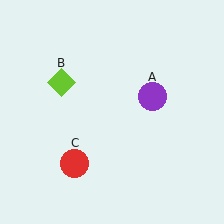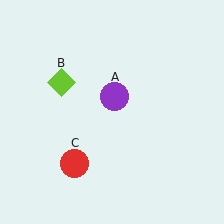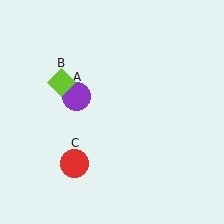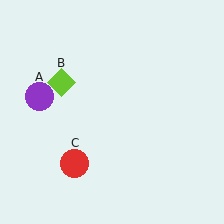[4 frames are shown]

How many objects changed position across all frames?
1 object changed position: purple circle (object A).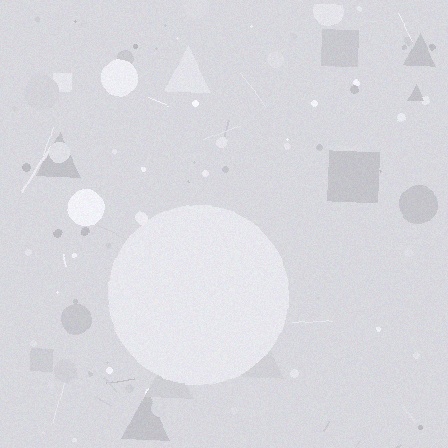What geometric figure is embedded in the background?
A circle is embedded in the background.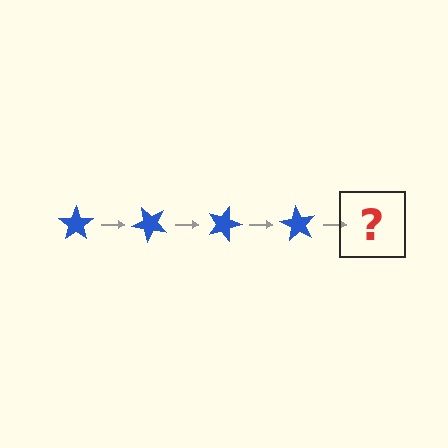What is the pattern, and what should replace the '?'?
The pattern is that the star rotates 45 degrees each step. The '?' should be a blue star rotated 180 degrees.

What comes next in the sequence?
The next element should be a blue star rotated 180 degrees.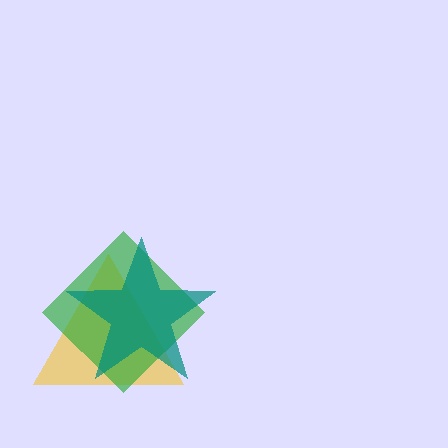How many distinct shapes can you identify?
There are 3 distinct shapes: a yellow triangle, a green diamond, a teal star.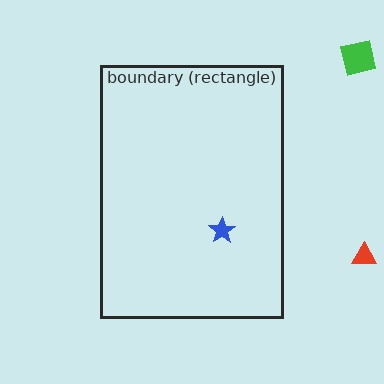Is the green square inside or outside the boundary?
Outside.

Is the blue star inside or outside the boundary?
Inside.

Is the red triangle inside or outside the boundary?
Outside.